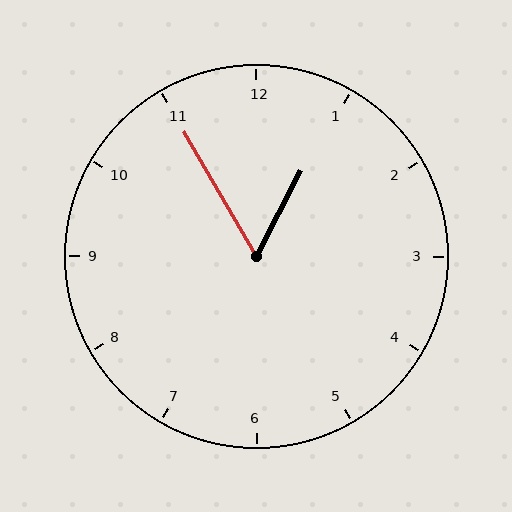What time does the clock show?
12:55.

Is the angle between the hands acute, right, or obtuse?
It is acute.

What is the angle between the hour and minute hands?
Approximately 58 degrees.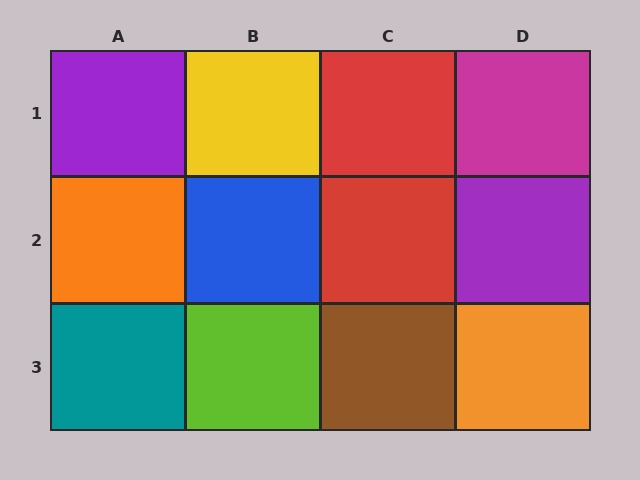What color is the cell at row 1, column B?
Yellow.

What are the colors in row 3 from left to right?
Teal, lime, brown, orange.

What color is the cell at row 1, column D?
Magenta.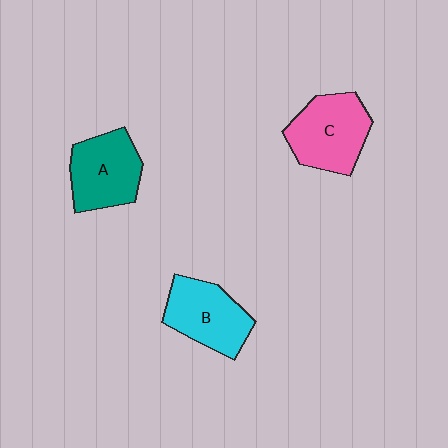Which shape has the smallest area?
Shape A (teal).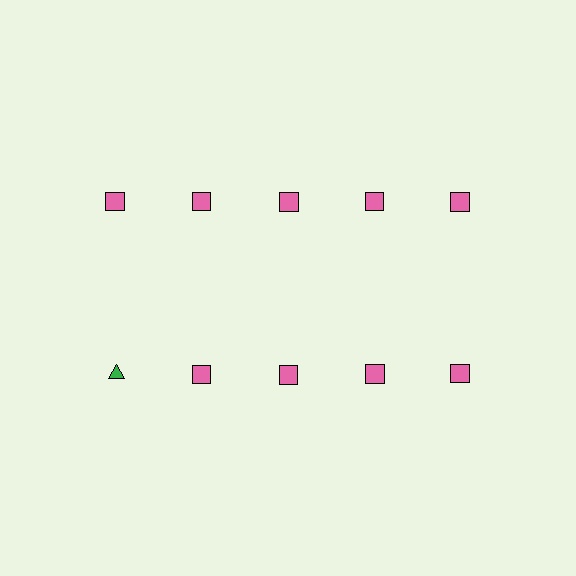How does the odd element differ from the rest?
It differs in both color (green instead of pink) and shape (triangle instead of square).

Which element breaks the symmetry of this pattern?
The green triangle in the second row, leftmost column breaks the symmetry. All other shapes are pink squares.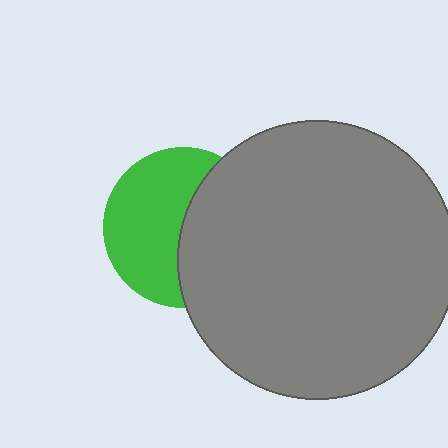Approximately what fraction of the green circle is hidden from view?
Roughly 46% of the green circle is hidden behind the gray circle.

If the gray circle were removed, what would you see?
You would see the complete green circle.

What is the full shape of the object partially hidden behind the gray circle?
The partially hidden object is a green circle.